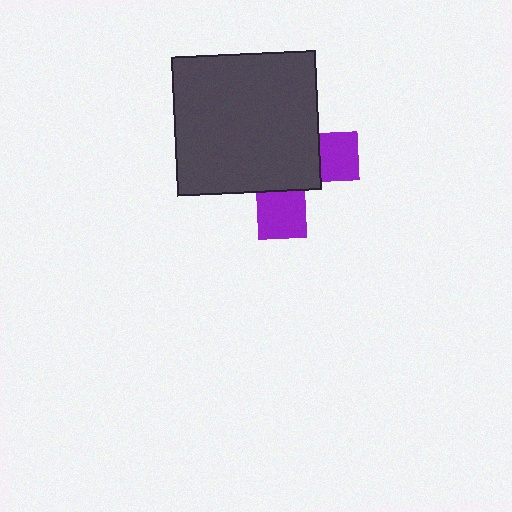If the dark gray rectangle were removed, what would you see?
You would see the complete purple cross.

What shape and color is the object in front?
The object in front is a dark gray rectangle.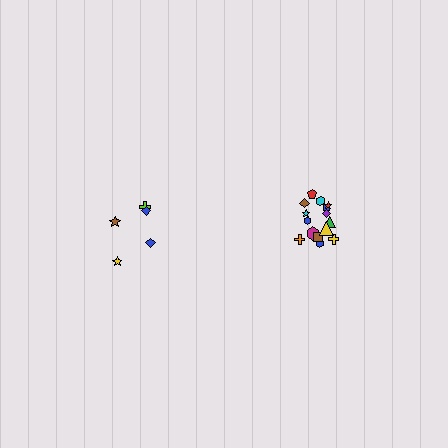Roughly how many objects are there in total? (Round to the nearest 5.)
Roughly 20 objects in total.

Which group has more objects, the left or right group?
The right group.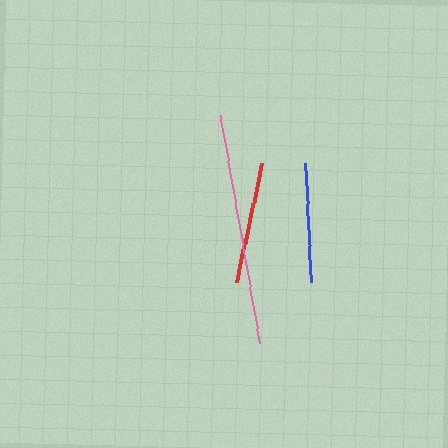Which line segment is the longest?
The pink line is the longest at approximately 232 pixels.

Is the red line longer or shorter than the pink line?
The pink line is longer than the red line.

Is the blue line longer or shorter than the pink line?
The pink line is longer than the blue line.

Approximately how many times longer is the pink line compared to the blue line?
The pink line is approximately 1.9 times the length of the blue line.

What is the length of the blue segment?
The blue segment is approximately 120 pixels long.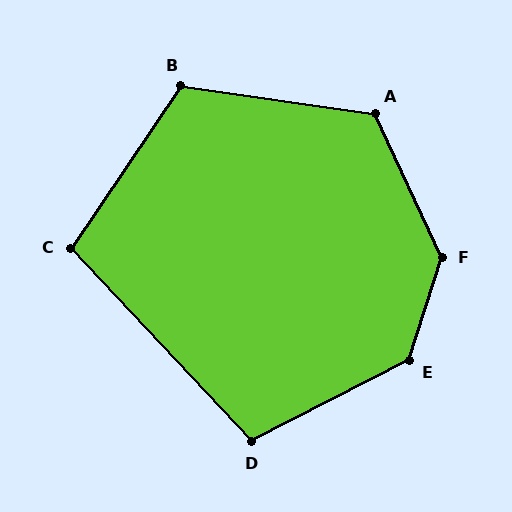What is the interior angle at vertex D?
Approximately 106 degrees (obtuse).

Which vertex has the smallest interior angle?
C, at approximately 103 degrees.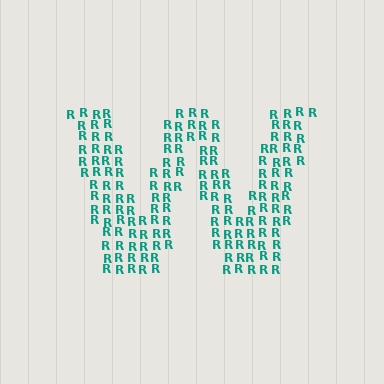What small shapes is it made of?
It is made of small letter R's.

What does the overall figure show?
The overall figure shows the letter W.